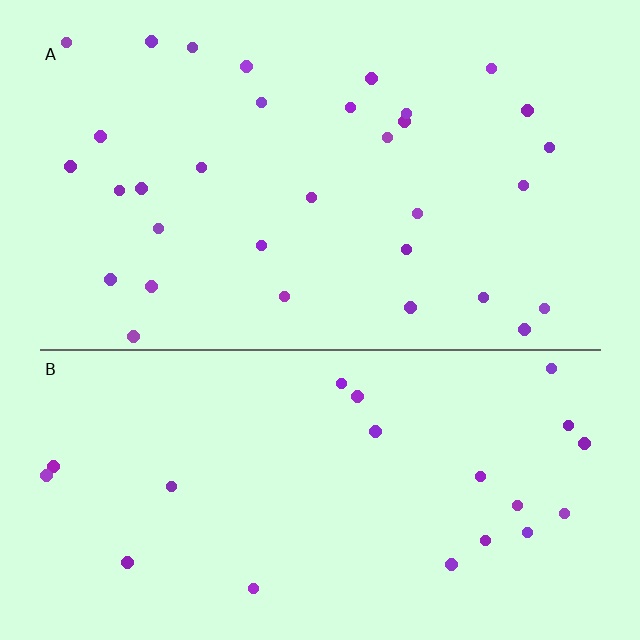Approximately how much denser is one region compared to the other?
Approximately 1.5× — region A over region B.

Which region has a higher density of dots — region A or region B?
A (the top).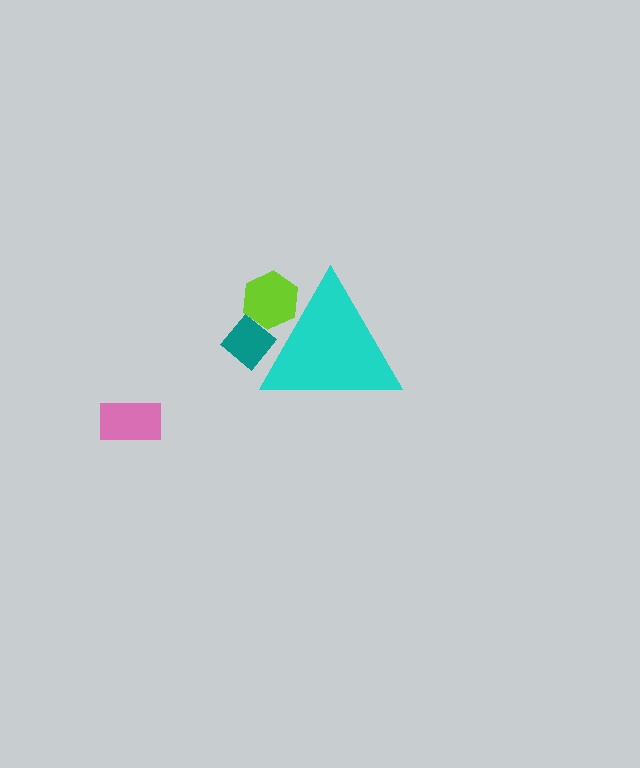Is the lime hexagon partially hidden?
Yes, the lime hexagon is partially hidden behind the cyan triangle.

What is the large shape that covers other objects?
A cyan triangle.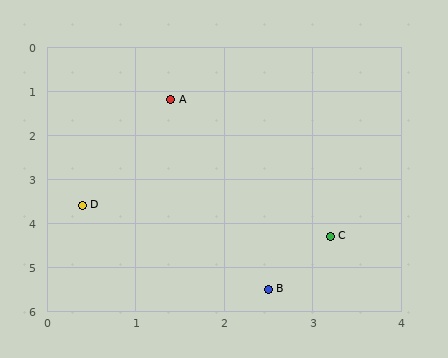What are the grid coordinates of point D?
Point D is at approximately (0.4, 3.6).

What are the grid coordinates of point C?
Point C is at approximately (3.2, 4.3).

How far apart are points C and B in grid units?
Points C and B are about 1.4 grid units apart.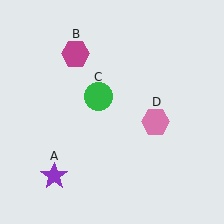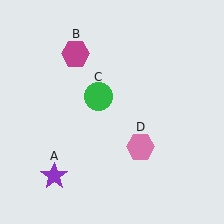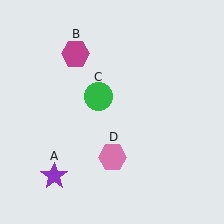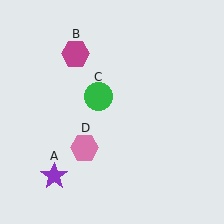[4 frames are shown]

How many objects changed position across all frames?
1 object changed position: pink hexagon (object D).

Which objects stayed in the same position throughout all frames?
Purple star (object A) and magenta hexagon (object B) and green circle (object C) remained stationary.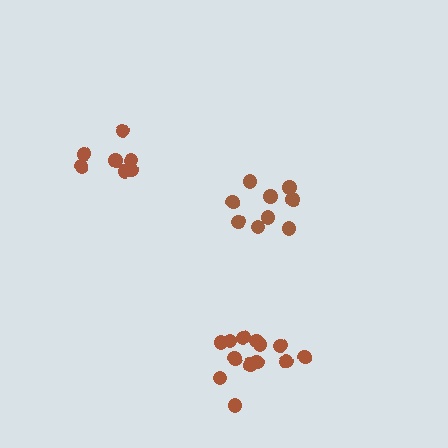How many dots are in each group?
Group 1: 7 dots, Group 2: 13 dots, Group 3: 9 dots (29 total).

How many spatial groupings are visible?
There are 3 spatial groupings.